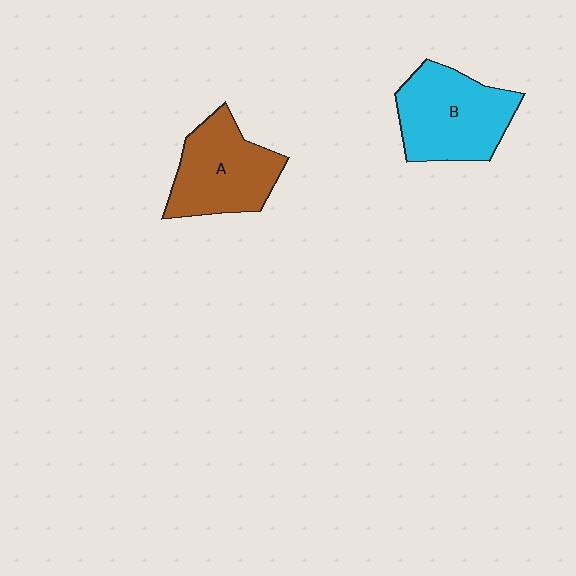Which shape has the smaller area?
Shape A (brown).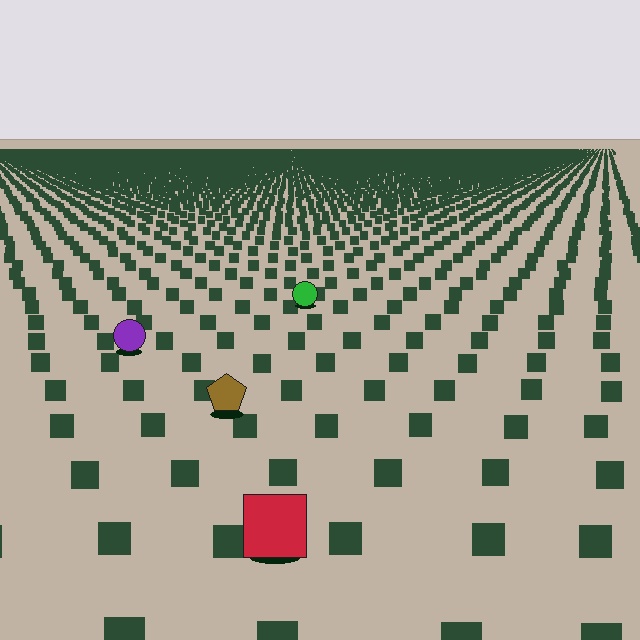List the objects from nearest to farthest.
From nearest to farthest: the red square, the brown pentagon, the purple circle, the green circle.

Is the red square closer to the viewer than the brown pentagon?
Yes. The red square is closer — you can tell from the texture gradient: the ground texture is coarser near it.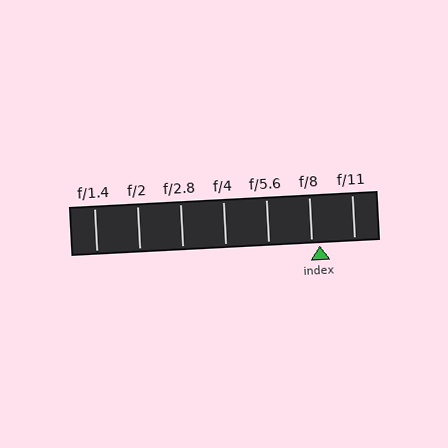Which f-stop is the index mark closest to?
The index mark is closest to f/8.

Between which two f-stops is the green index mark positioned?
The index mark is between f/8 and f/11.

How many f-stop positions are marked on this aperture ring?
There are 7 f-stop positions marked.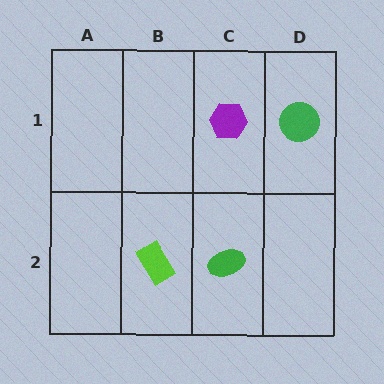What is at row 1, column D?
A green circle.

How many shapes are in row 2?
2 shapes.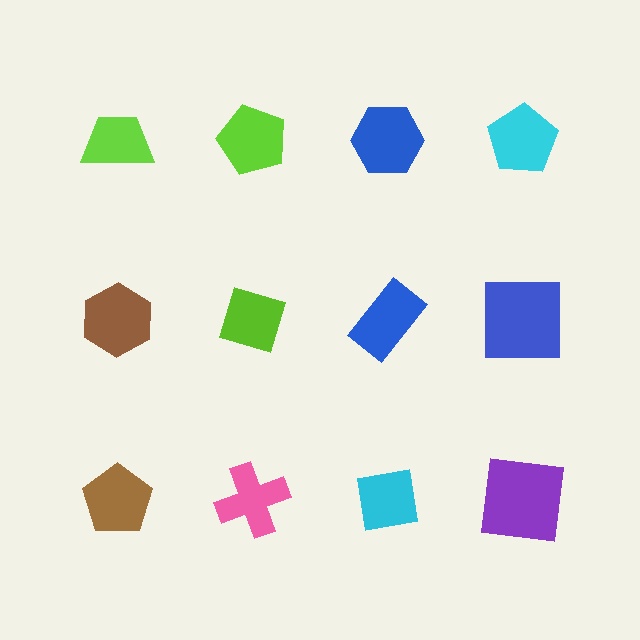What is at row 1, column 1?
A lime trapezoid.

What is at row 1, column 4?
A cyan pentagon.